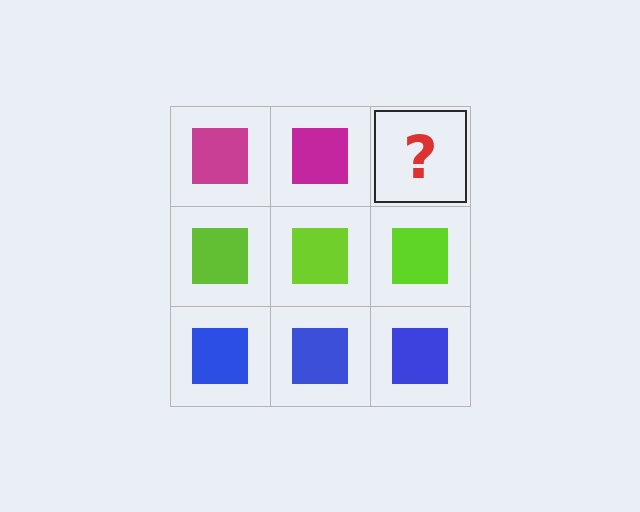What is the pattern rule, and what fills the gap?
The rule is that each row has a consistent color. The gap should be filled with a magenta square.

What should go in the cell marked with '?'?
The missing cell should contain a magenta square.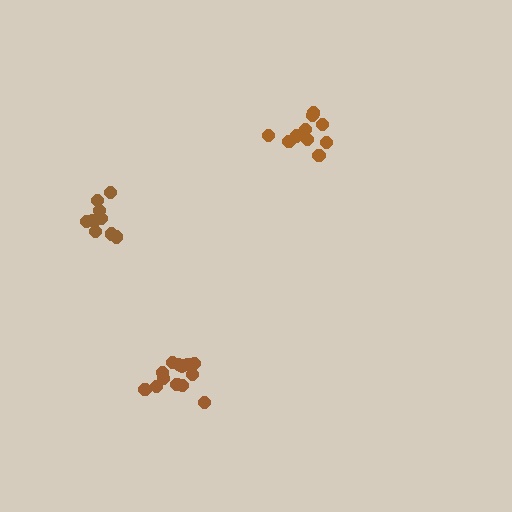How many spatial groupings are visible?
There are 3 spatial groupings.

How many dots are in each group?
Group 1: 10 dots, Group 2: 10 dots, Group 3: 13 dots (33 total).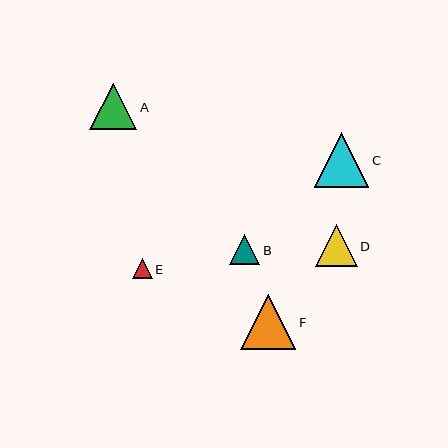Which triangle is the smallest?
Triangle E is the smallest with a size of approximately 20 pixels.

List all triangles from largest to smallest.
From largest to smallest: F, C, A, D, B, E.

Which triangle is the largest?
Triangle F is the largest with a size of approximately 55 pixels.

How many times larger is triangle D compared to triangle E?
Triangle D is approximately 2.1 times the size of triangle E.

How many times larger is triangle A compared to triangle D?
Triangle A is approximately 1.1 times the size of triangle D.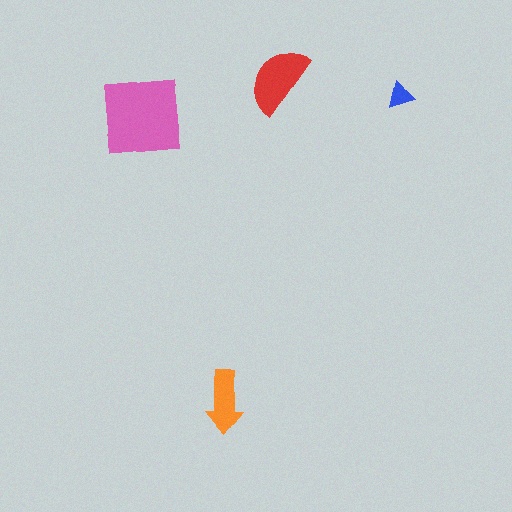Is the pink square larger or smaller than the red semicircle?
Larger.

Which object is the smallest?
The blue triangle.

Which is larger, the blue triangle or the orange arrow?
The orange arrow.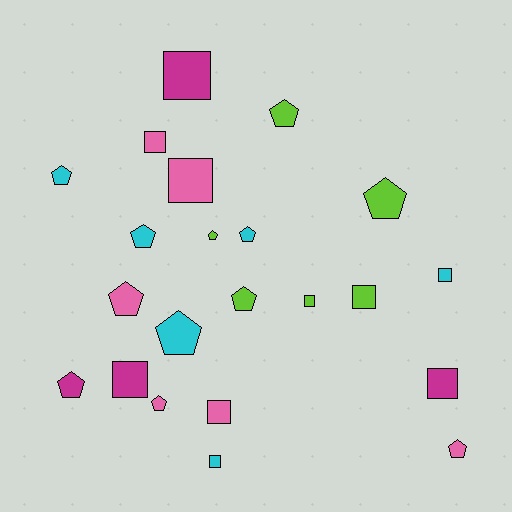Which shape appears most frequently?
Pentagon, with 12 objects.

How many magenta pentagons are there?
There is 1 magenta pentagon.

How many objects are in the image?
There are 22 objects.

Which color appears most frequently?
Pink, with 6 objects.